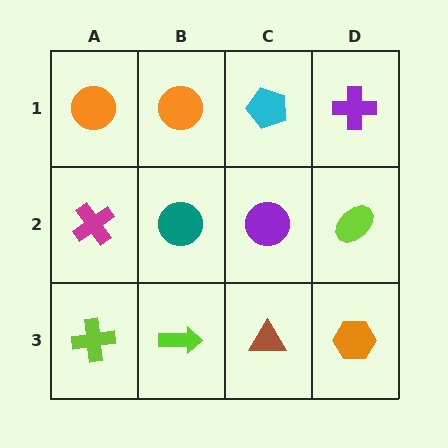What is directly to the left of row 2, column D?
A purple circle.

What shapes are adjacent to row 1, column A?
A magenta cross (row 2, column A), an orange circle (row 1, column B).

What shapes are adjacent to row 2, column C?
A cyan pentagon (row 1, column C), a brown triangle (row 3, column C), a teal circle (row 2, column B), a lime ellipse (row 2, column D).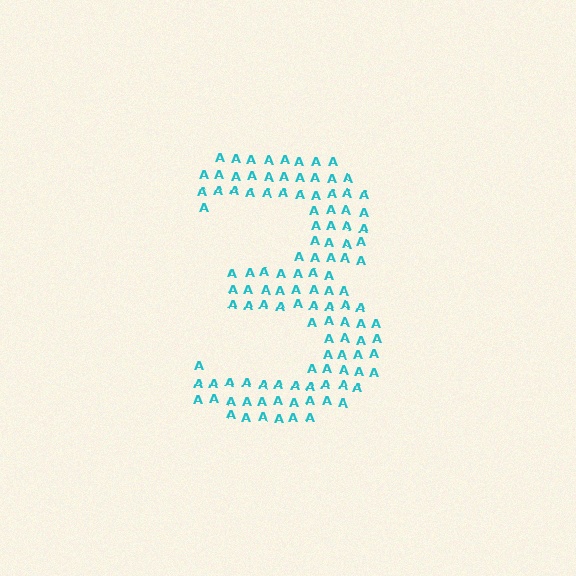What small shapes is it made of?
It is made of small letter A's.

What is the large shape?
The large shape is the digit 3.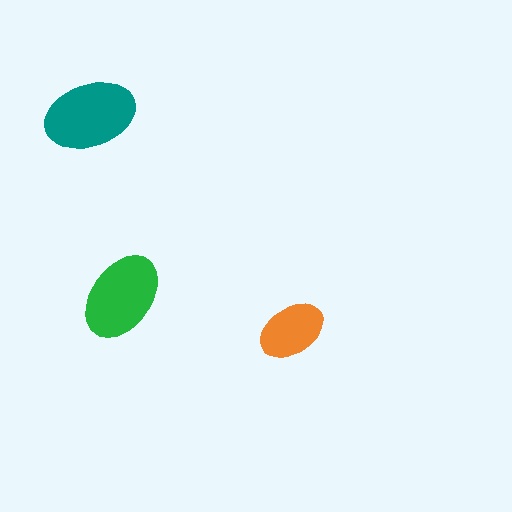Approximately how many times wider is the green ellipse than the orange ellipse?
About 1.5 times wider.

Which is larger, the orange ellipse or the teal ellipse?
The teal one.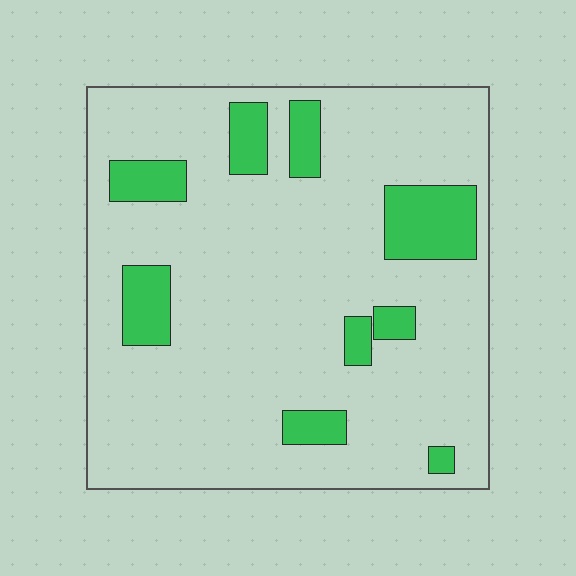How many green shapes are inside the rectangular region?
9.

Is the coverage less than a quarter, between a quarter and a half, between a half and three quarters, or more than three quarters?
Less than a quarter.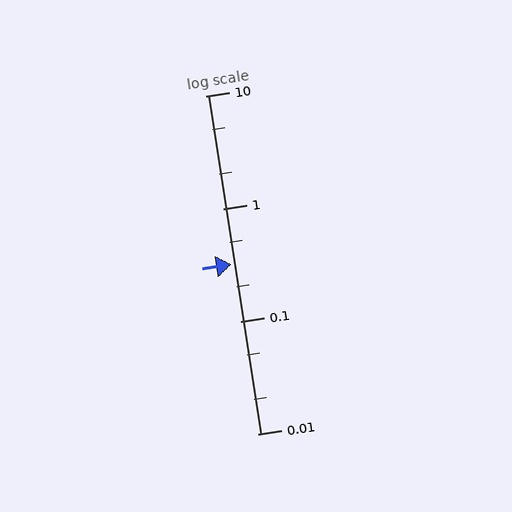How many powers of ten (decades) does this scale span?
The scale spans 3 decades, from 0.01 to 10.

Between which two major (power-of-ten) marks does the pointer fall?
The pointer is between 0.1 and 1.